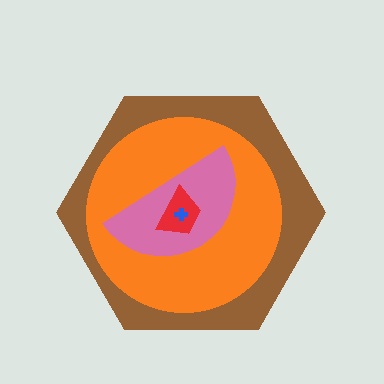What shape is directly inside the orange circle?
The pink semicircle.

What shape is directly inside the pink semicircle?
The red trapezoid.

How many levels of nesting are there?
5.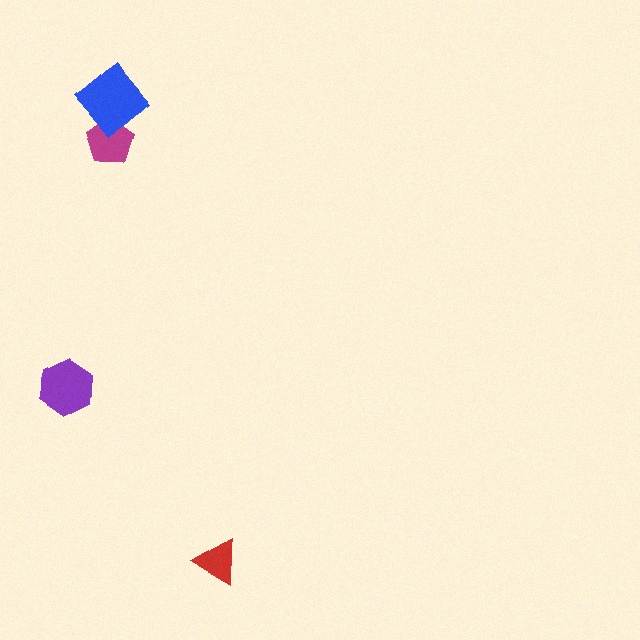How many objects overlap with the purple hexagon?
0 objects overlap with the purple hexagon.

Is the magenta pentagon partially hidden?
Yes, it is partially covered by another shape.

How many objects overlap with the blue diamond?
1 object overlaps with the blue diamond.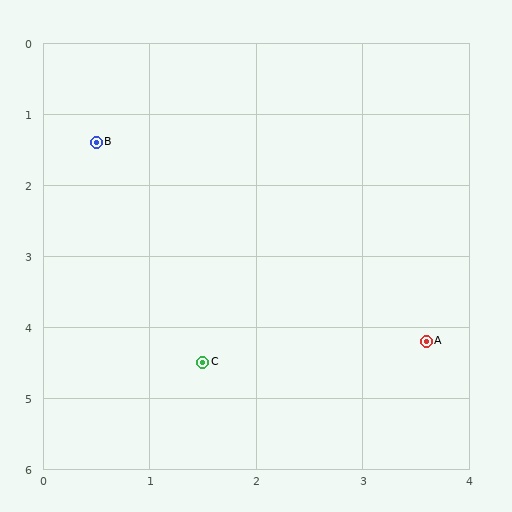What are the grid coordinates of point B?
Point B is at approximately (0.5, 1.4).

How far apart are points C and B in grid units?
Points C and B are about 3.3 grid units apart.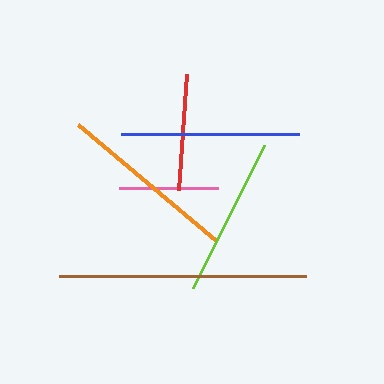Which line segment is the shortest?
The pink line is the shortest at approximately 99 pixels.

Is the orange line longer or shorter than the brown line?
The brown line is longer than the orange line.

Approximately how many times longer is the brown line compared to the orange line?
The brown line is approximately 1.4 times the length of the orange line.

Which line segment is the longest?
The brown line is the longest at approximately 247 pixels.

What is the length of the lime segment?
The lime segment is approximately 159 pixels long.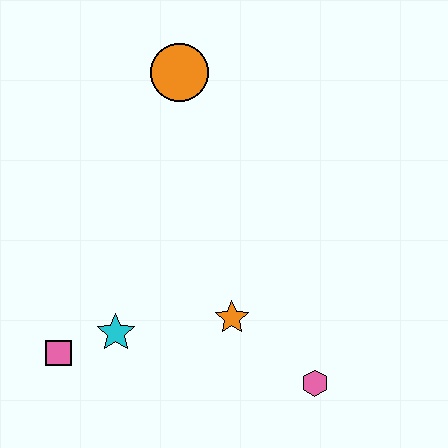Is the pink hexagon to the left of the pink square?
No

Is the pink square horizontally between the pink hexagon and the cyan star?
No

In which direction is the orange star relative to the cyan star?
The orange star is to the right of the cyan star.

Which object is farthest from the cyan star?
The orange circle is farthest from the cyan star.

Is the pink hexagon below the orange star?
Yes